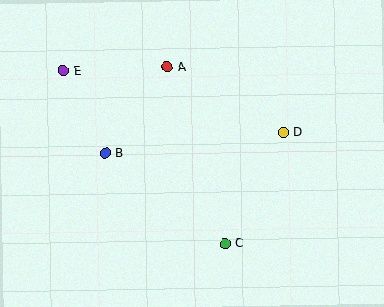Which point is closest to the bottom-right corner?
Point C is closest to the bottom-right corner.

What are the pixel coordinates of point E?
Point E is at (63, 71).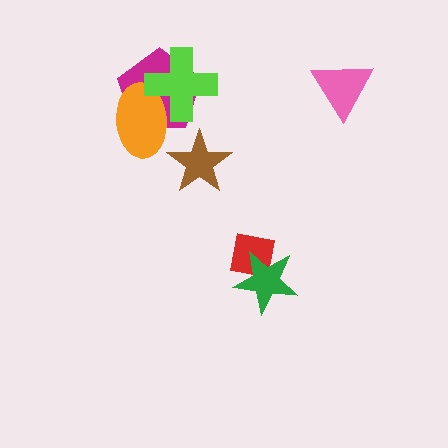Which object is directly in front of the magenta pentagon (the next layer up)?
The orange ellipse is directly in front of the magenta pentagon.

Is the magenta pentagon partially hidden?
Yes, it is partially covered by another shape.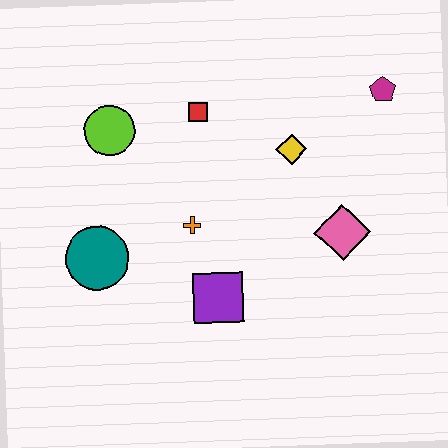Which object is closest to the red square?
The lime circle is closest to the red square.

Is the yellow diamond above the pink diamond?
Yes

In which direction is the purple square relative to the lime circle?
The purple square is below the lime circle.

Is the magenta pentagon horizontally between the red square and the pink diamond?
No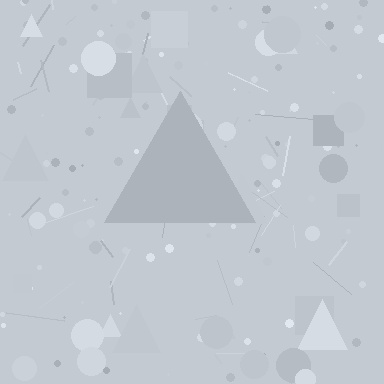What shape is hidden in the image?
A triangle is hidden in the image.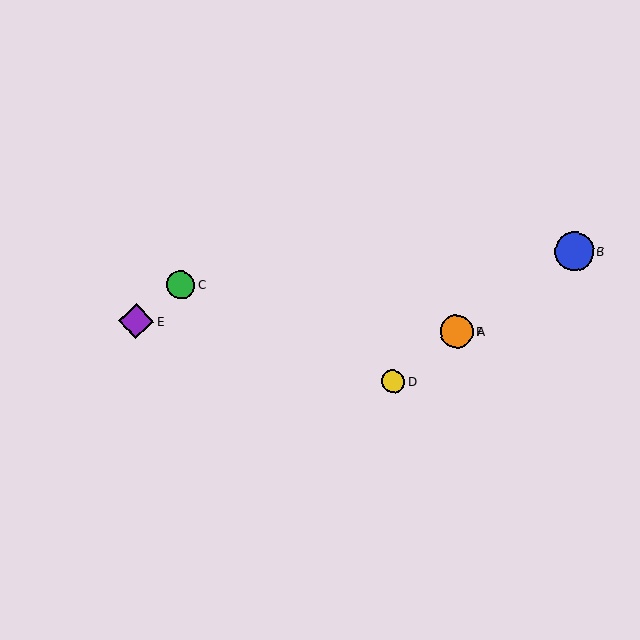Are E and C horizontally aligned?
No, E is at y≈321 and C is at y≈285.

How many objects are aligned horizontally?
3 objects (A, E, F) are aligned horizontally.